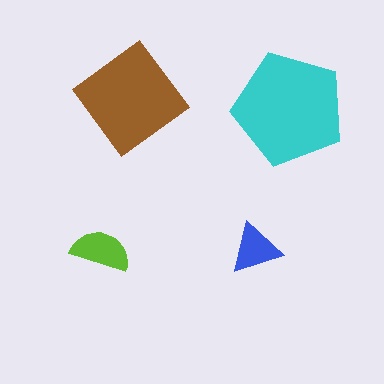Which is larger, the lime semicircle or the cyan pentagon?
The cyan pentagon.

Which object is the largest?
The cyan pentagon.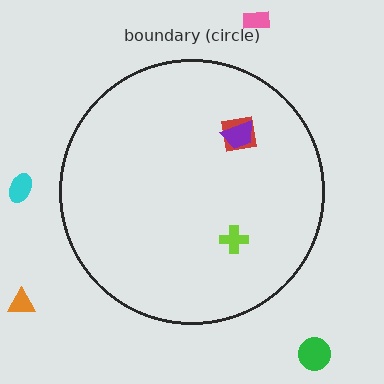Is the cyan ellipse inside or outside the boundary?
Outside.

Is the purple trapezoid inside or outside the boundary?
Inside.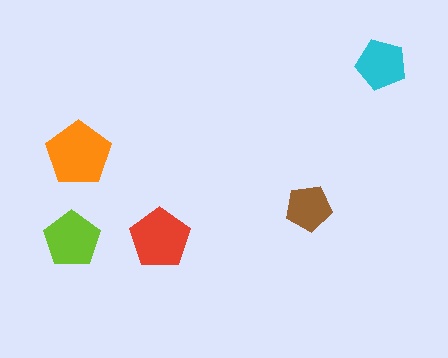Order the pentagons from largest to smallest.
the orange one, the red one, the lime one, the cyan one, the brown one.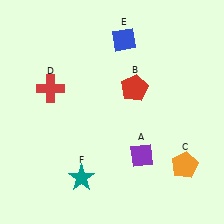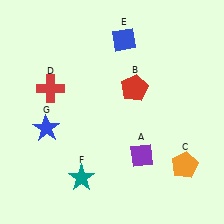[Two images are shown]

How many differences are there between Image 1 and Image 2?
There is 1 difference between the two images.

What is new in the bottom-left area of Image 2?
A blue star (G) was added in the bottom-left area of Image 2.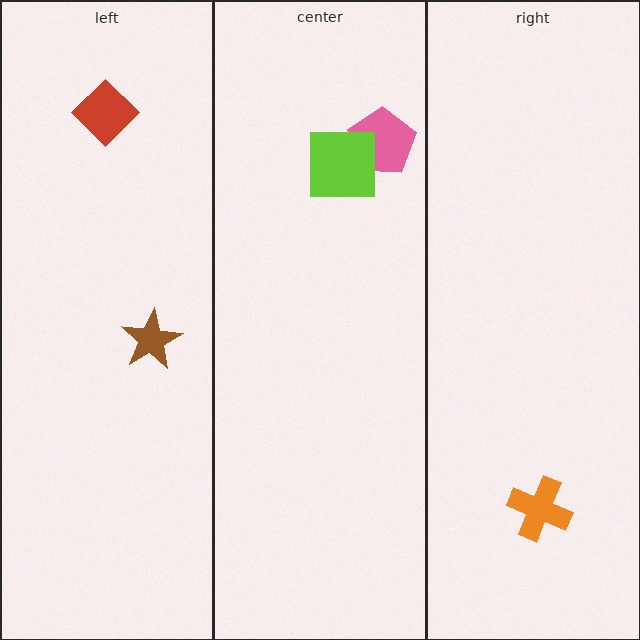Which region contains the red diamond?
The left region.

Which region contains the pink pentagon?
The center region.